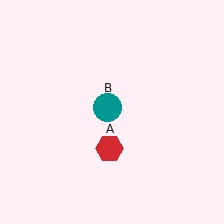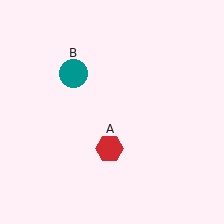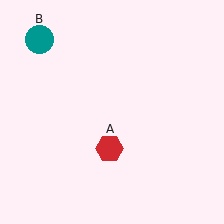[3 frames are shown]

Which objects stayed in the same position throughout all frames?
Red hexagon (object A) remained stationary.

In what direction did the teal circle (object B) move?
The teal circle (object B) moved up and to the left.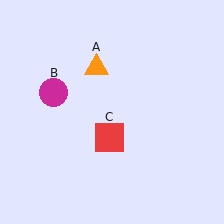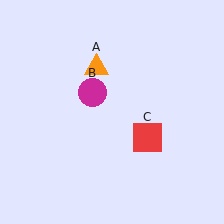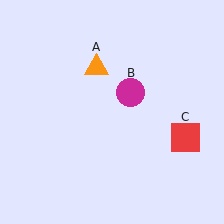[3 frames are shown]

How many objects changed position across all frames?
2 objects changed position: magenta circle (object B), red square (object C).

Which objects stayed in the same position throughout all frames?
Orange triangle (object A) remained stationary.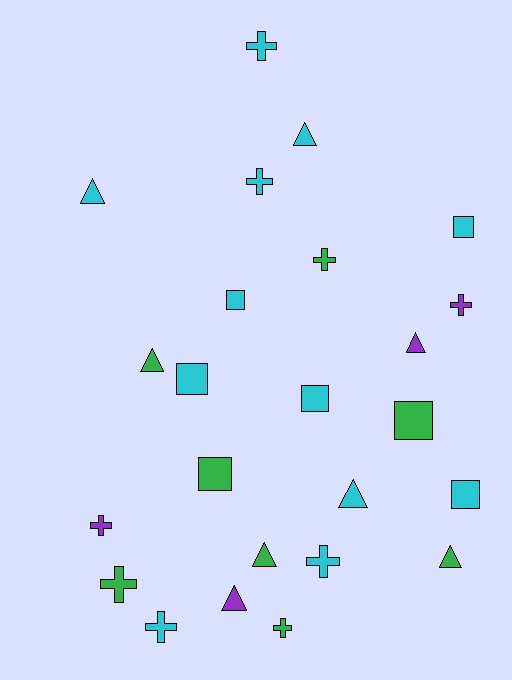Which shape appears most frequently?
Cross, with 9 objects.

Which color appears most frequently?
Cyan, with 12 objects.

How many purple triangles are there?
There are 2 purple triangles.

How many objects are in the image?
There are 24 objects.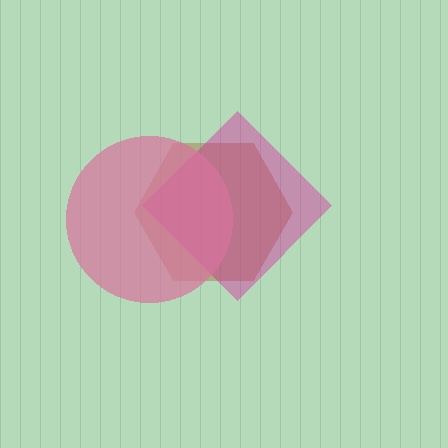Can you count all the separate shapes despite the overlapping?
Yes, there are 3 separate shapes.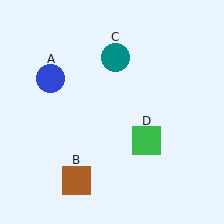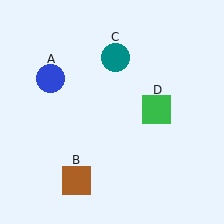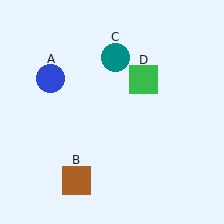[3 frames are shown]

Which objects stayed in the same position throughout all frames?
Blue circle (object A) and brown square (object B) and teal circle (object C) remained stationary.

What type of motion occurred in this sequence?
The green square (object D) rotated counterclockwise around the center of the scene.